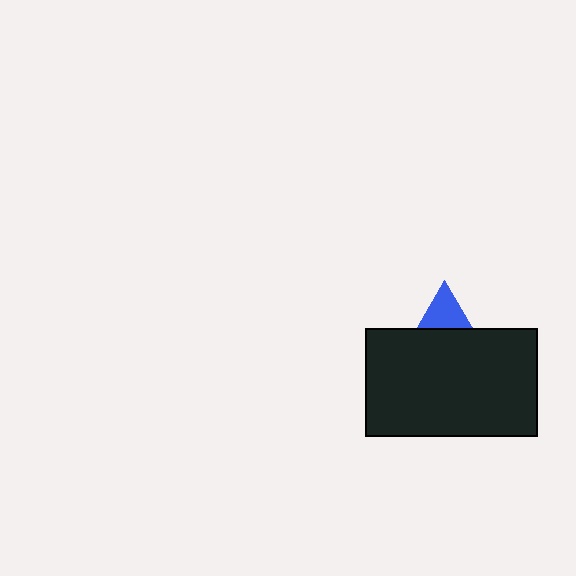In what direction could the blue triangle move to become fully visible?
The blue triangle could move up. That would shift it out from behind the black rectangle entirely.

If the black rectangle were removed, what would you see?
You would see the complete blue triangle.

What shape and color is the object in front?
The object in front is a black rectangle.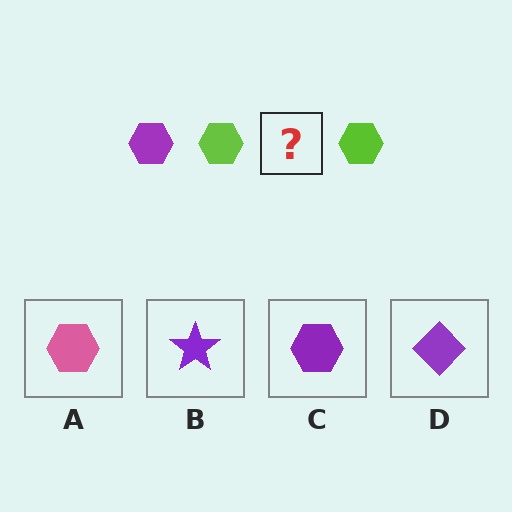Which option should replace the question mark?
Option C.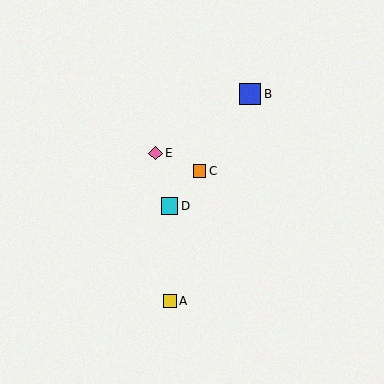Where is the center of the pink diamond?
The center of the pink diamond is at (155, 153).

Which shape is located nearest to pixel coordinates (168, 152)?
The pink diamond (labeled E) at (155, 153) is nearest to that location.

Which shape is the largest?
The blue square (labeled B) is the largest.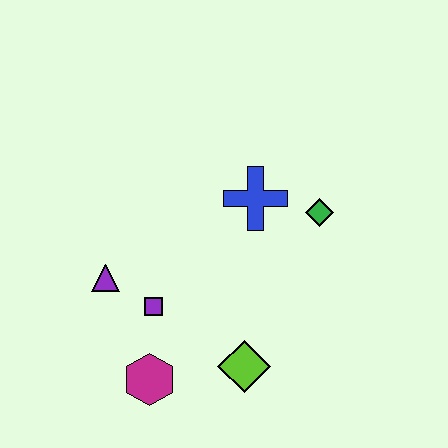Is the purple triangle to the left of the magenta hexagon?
Yes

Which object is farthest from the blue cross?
The magenta hexagon is farthest from the blue cross.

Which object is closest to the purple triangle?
The purple square is closest to the purple triangle.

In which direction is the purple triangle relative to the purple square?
The purple triangle is to the left of the purple square.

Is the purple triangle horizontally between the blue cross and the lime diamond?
No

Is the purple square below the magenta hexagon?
No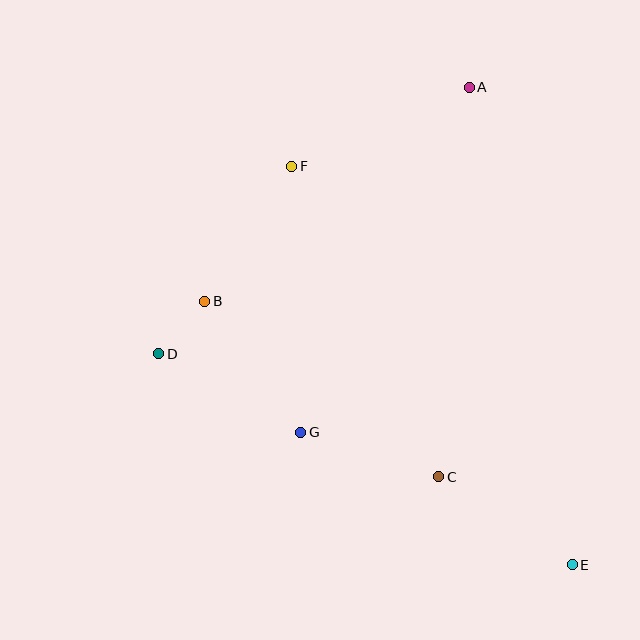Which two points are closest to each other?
Points B and D are closest to each other.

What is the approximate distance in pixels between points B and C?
The distance between B and C is approximately 293 pixels.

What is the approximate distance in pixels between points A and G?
The distance between A and G is approximately 384 pixels.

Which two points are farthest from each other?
Points A and E are farthest from each other.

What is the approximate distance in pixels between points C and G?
The distance between C and G is approximately 145 pixels.